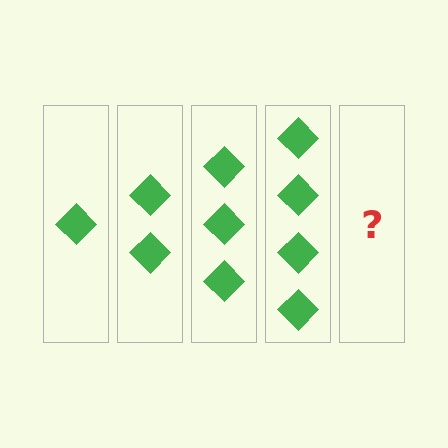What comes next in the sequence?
The next element should be 5 diamonds.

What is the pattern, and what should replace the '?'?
The pattern is that each step adds one more diamond. The '?' should be 5 diamonds.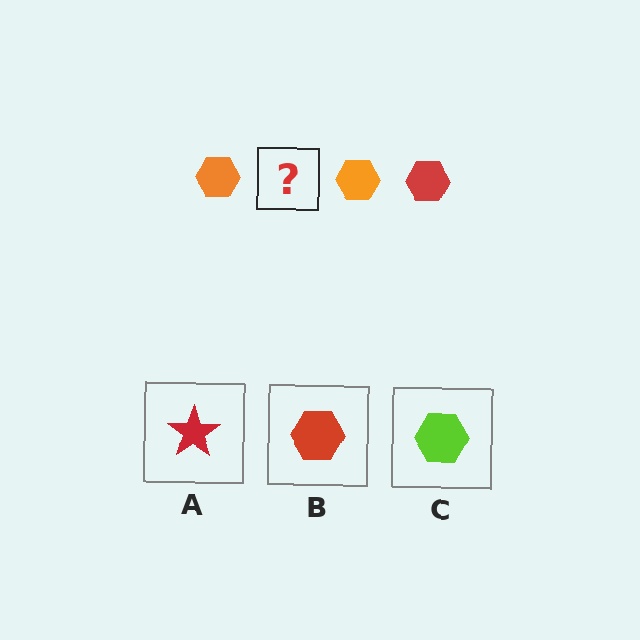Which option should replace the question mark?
Option B.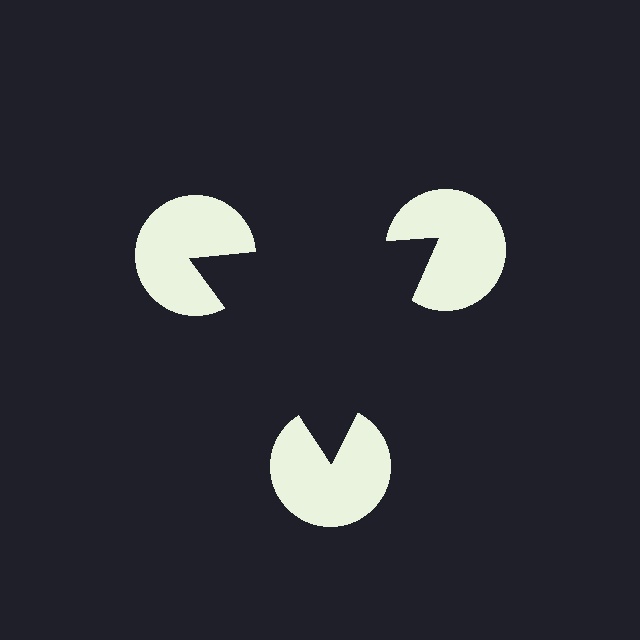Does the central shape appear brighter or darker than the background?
It typically appears slightly darker than the background, even though no actual brightness change is drawn.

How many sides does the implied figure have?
3 sides.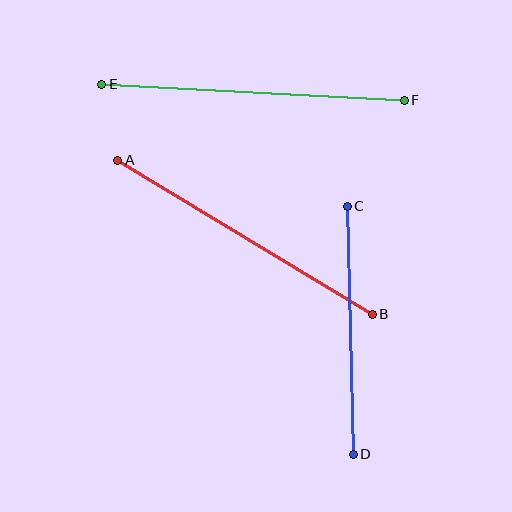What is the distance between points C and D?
The distance is approximately 248 pixels.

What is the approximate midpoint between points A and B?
The midpoint is at approximately (245, 237) pixels.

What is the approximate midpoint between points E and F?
The midpoint is at approximately (253, 92) pixels.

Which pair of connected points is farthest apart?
Points E and F are farthest apart.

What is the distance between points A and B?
The distance is approximately 298 pixels.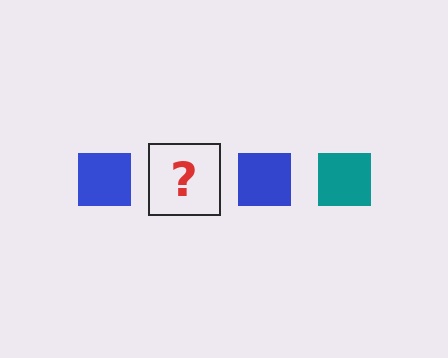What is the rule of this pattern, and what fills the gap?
The rule is that the pattern cycles through blue, teal squares. The gap should be filled with a teal square.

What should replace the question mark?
The question mark should be replaced with a teal square.